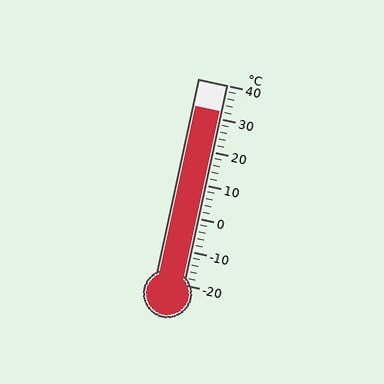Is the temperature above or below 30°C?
The temperature is above 30°C.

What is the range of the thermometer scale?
The thermometer scale ranges from -20°C to 40°C.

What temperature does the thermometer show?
The thermometer shows approximately 32°C.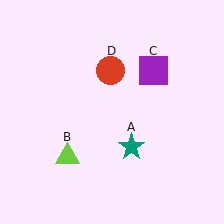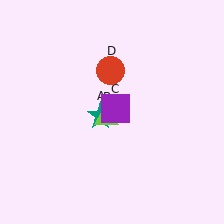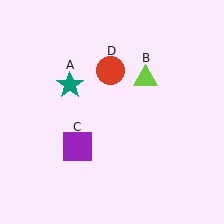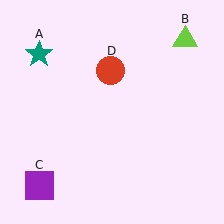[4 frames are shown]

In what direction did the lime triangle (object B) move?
The lime triangle (object B) moved up and to the right.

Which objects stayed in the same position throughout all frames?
Red circle (object D) remained stationary.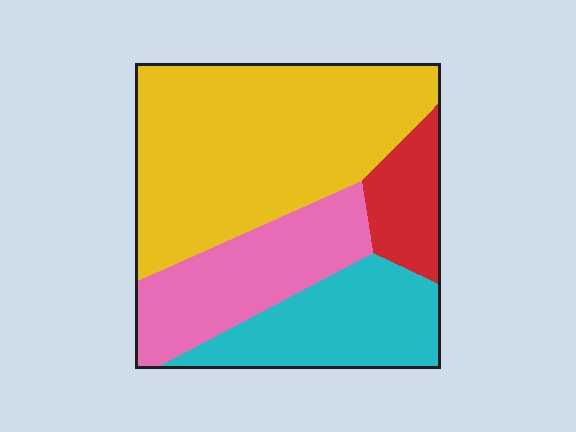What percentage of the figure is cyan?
Cyan takes up about one fifth (1/5) of the figure.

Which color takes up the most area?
Yellow, at roughly 45%.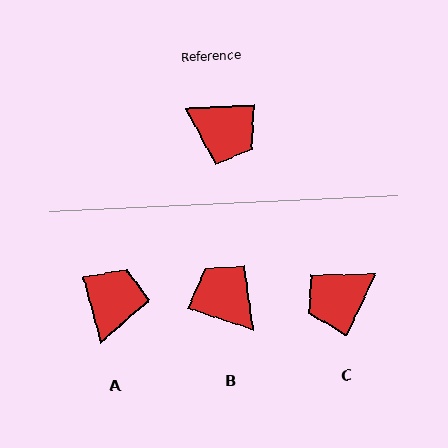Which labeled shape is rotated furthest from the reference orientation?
B, about 159 degrees away.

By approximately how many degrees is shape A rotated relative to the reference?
Approximately 103 degrees counter-clockwise.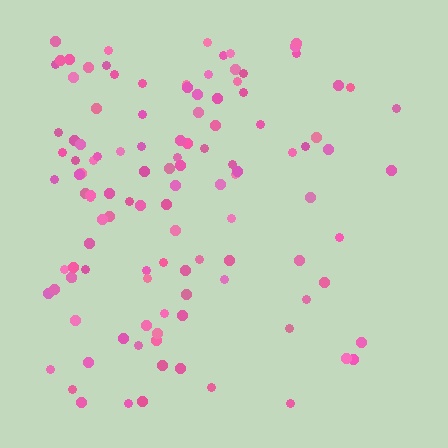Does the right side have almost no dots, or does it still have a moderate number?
Still a moderate number, just noticeably fewer than the left.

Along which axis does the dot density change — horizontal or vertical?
Horizontal.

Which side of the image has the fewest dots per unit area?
The right.